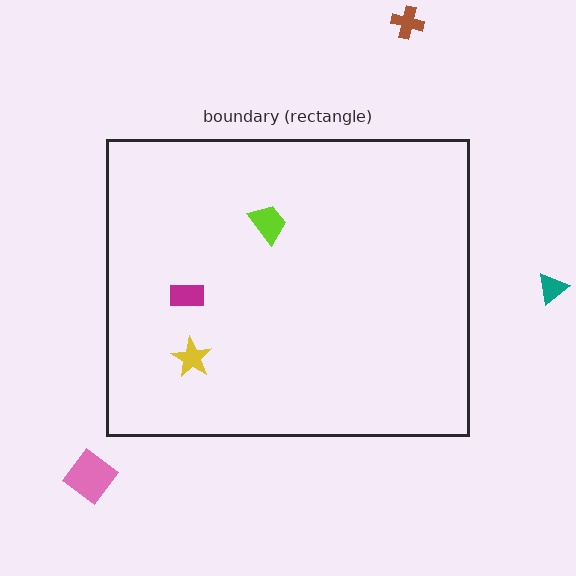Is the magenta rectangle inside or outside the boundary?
Inside.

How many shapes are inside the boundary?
3 inside, 3 outside.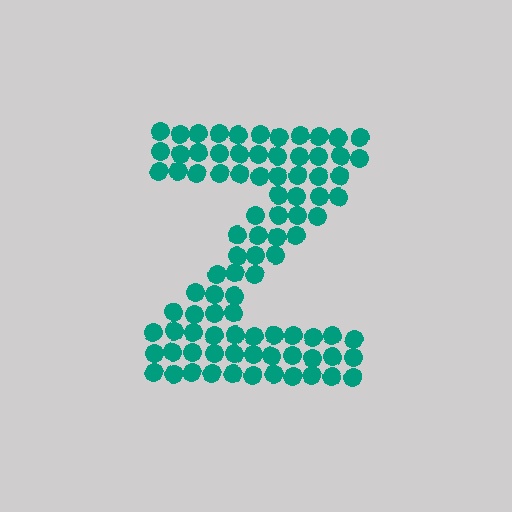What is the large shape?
The large shape is the letter Z.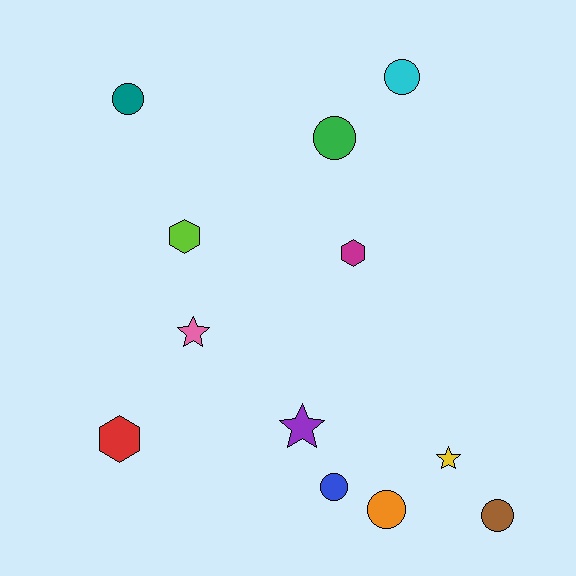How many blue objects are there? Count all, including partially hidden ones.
There is 1 blue object.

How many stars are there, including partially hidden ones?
There are 3 stars.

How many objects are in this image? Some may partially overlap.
There are 12 objects.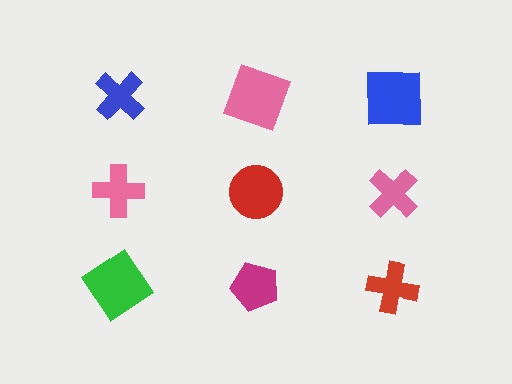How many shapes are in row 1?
3 shapes.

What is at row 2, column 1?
A pink cross.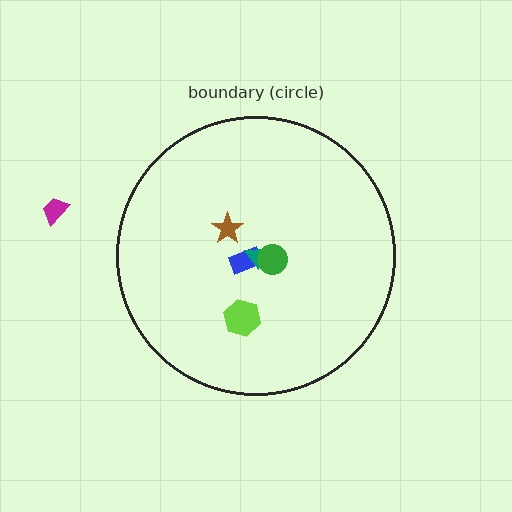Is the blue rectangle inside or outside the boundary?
Inside.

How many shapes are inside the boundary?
5 inside, 1 outside.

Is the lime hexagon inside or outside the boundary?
Inside.